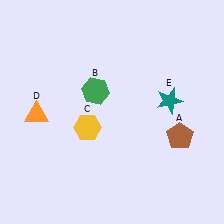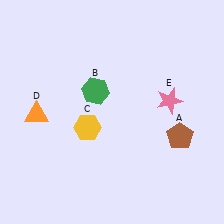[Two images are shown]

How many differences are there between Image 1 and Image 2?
There is 1 difference between the two images.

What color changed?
The star (E) changed from teal in Image 1 to pink in Image 2.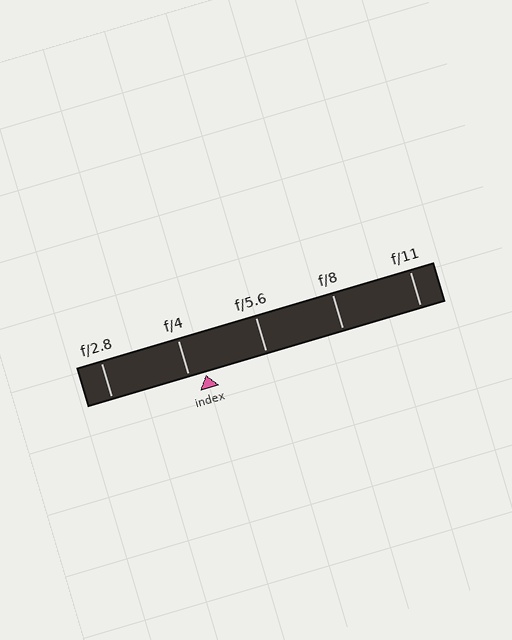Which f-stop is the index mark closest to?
The index mark is closest to f/4.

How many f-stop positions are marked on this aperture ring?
There are 5 f-stop positions marked.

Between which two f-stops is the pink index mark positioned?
The index mark is between f/4 and f/5.6.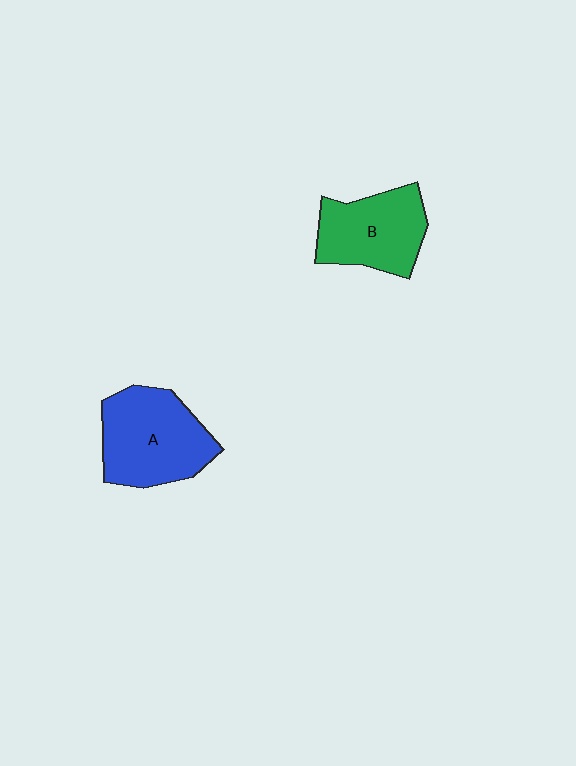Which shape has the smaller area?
Shape B (green).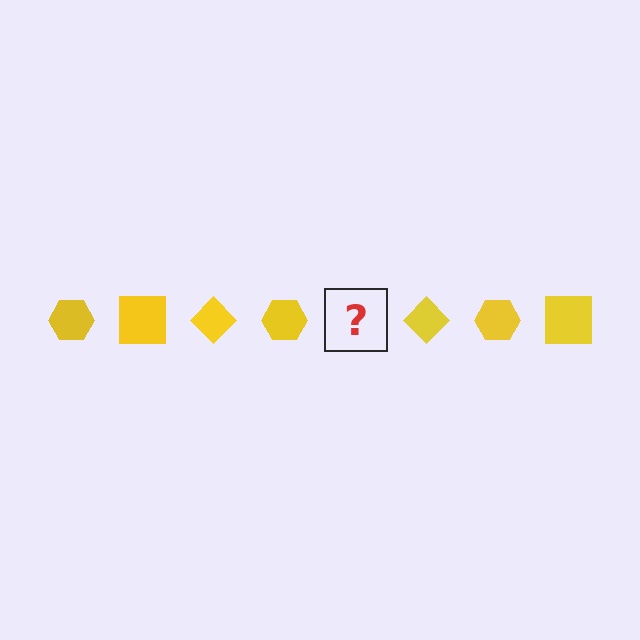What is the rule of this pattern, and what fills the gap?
The rule is that the pattern cycles through hexagon, square, diamond shapes in yellow. The gap should be filled with a yellow square.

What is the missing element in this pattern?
The missing element is a yellow square.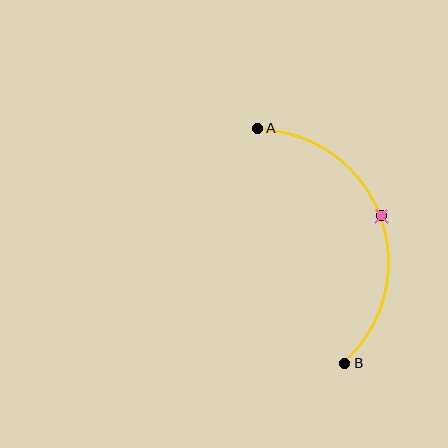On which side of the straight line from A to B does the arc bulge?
The arc bulges to the right of the straight line connecting A and B.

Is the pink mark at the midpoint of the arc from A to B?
Yes. The pink mark lies on the arc at equal arc-length from both A and B — it is the arc midpoint.